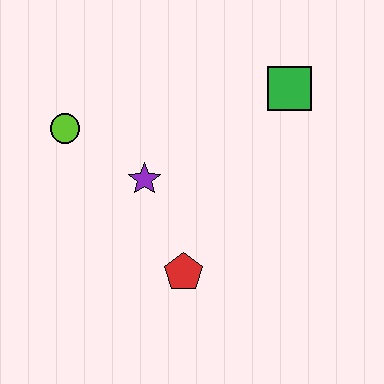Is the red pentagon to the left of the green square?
Yes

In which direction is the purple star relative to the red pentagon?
The purple star is above the red pentagon.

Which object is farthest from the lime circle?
The green square is farthest from the lime circle.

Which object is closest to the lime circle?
The purple star is closest to the lime circle.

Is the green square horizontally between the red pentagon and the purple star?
No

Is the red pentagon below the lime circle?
Yes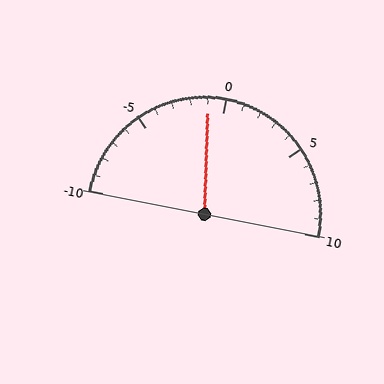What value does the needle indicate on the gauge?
The needle indicates approximately -1.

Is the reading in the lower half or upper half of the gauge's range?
The reading is in the lower half of the range (-10 to 10).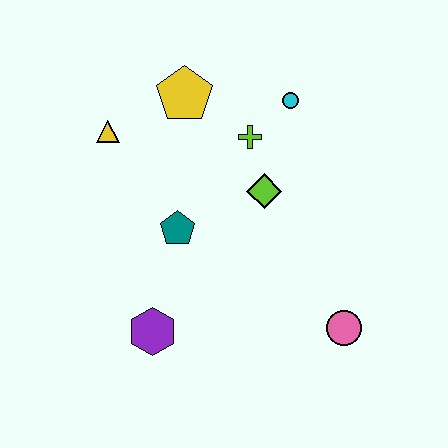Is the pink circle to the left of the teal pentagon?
No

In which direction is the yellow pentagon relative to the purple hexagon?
The yellow pentagon is above the purple hexagon.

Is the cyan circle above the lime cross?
Yes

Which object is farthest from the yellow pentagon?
The pink circle is farthest from the yellow pentagon.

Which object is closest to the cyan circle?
The lime cross is closest to the cyan circle.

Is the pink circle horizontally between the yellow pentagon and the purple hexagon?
No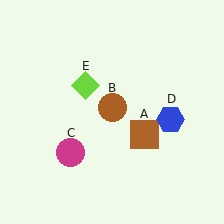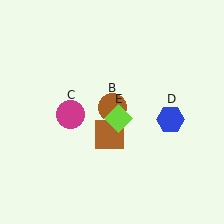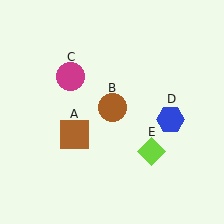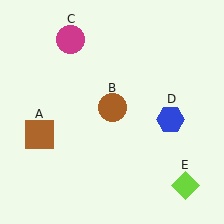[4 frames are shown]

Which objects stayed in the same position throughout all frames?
Brown circle (object B) and blue hexagon (object D) remained stationary.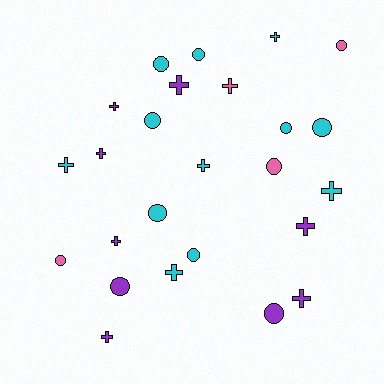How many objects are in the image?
There are 25 objects.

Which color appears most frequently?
Cyan, with 12 objects.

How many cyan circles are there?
There are 7 cyan circles.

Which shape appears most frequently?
Cross, with 13 objects.